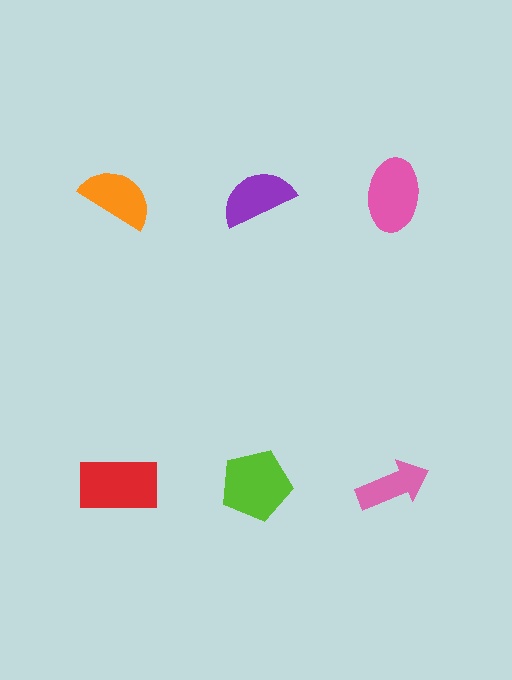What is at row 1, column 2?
A purple semicircle.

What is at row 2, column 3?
A pink arrow.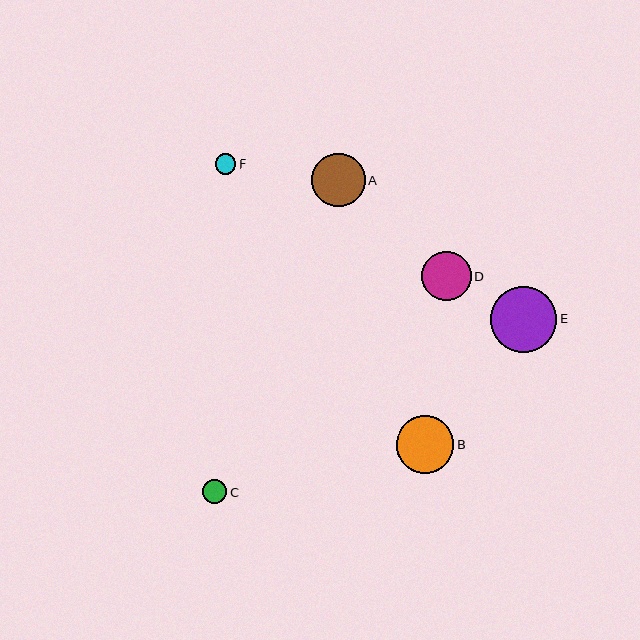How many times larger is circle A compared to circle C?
Circle A is approximately 2.2 times the size of circle C.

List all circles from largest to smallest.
From largest to smallest: E, B, A, D, C, F.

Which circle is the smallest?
Circle F is the smallest with a size of approximately 21 pixels.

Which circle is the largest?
Circle E is the largest with a size of approximately 66 pixels.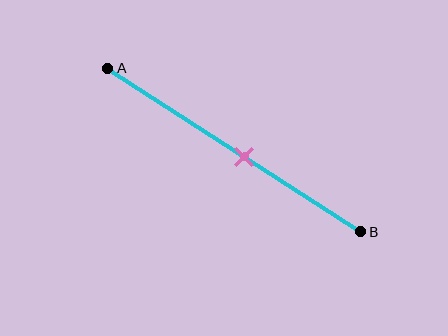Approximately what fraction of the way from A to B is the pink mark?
The pink mark is approximately 55% of the way from A to B.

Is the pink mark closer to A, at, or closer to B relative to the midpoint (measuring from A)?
The pink mark is closer to point B than the midpoint of segment AB.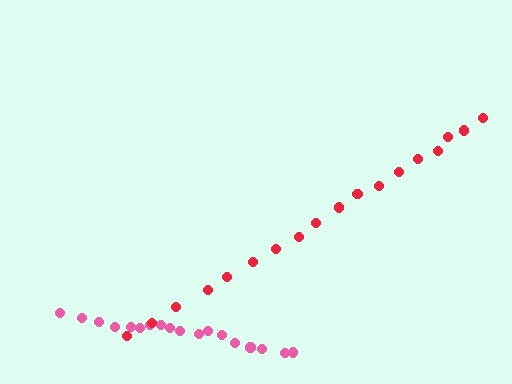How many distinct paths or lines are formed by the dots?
There are 2 distinct paths.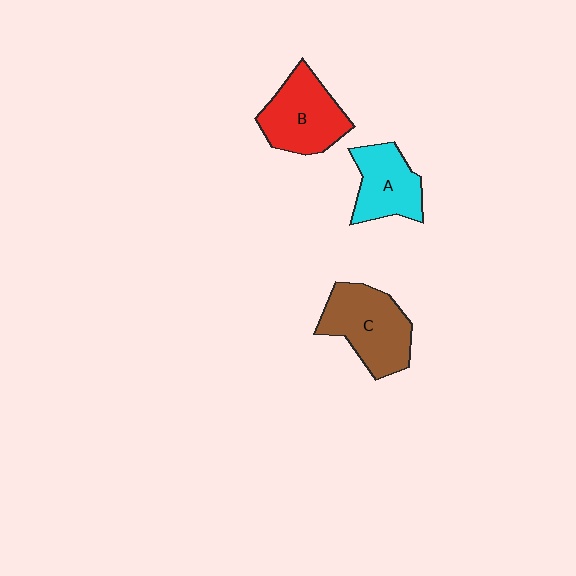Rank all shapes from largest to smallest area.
From largest to smallest: C (brown), B (red), A (cyan).